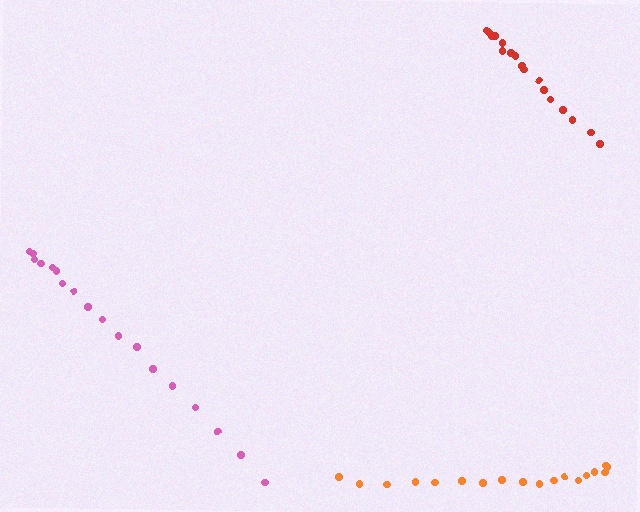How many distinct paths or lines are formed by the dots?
There are 3 distinct paths.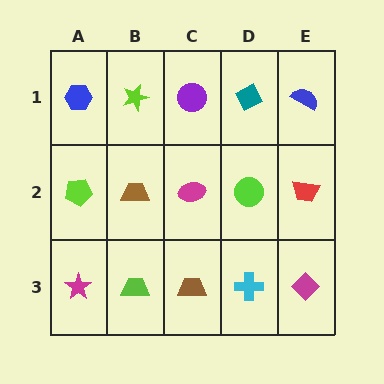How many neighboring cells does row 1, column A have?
2.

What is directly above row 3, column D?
A lime circle.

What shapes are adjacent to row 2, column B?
A lime star (row 1, column B), a lime trapezoid (row 3, column B), a lime pentagon (row 2, column A), a magenta ellipse (row 2, column C).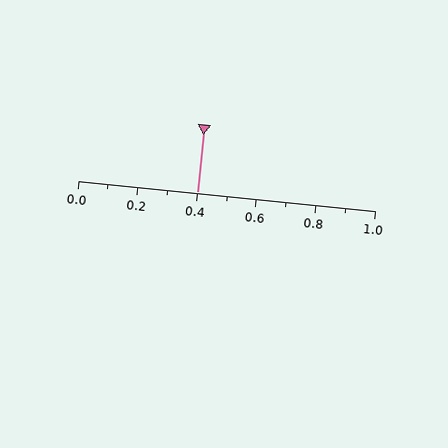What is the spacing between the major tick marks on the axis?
The major ticks are spaced 0.2 apart.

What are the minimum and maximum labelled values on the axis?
The axis runs from 0.0 to 1.0.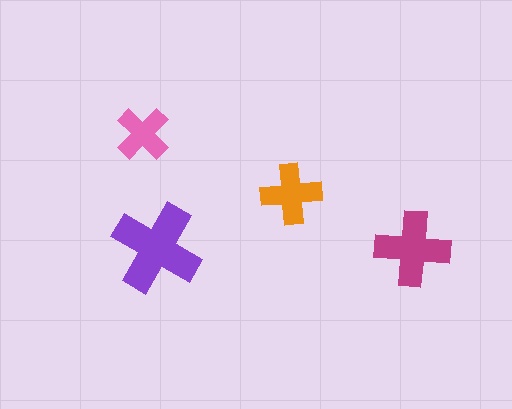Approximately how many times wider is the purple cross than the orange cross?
About 1.5 times wider.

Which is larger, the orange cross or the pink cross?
The orange one.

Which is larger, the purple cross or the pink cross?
The purple one.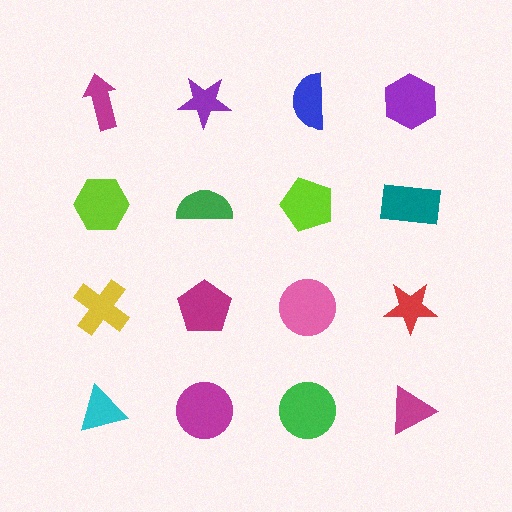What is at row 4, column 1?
A cyan triangle.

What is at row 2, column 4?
A teal rectangle.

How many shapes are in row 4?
4 shapes.